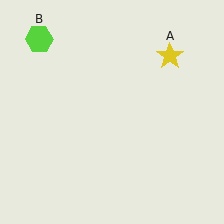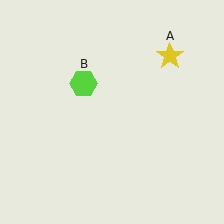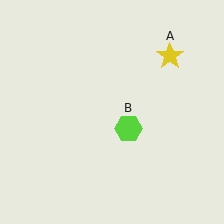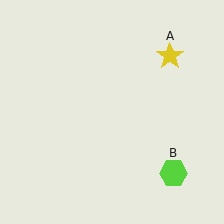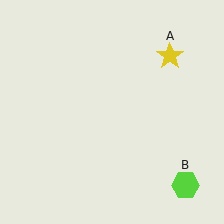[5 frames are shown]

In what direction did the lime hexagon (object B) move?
The lime hexagon (object B) moved down and to the right.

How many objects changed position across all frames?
1 object changed position: lime hexagon (object B).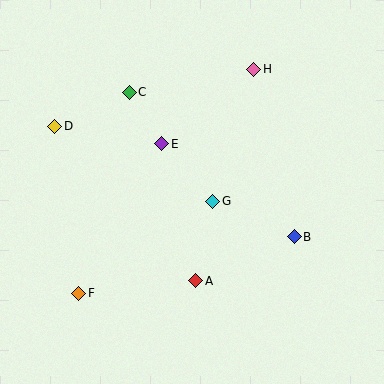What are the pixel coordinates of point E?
Point E is at (162, 144).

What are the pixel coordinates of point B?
Point B is at (294, 237).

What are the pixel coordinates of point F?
Point F is at (79, 293).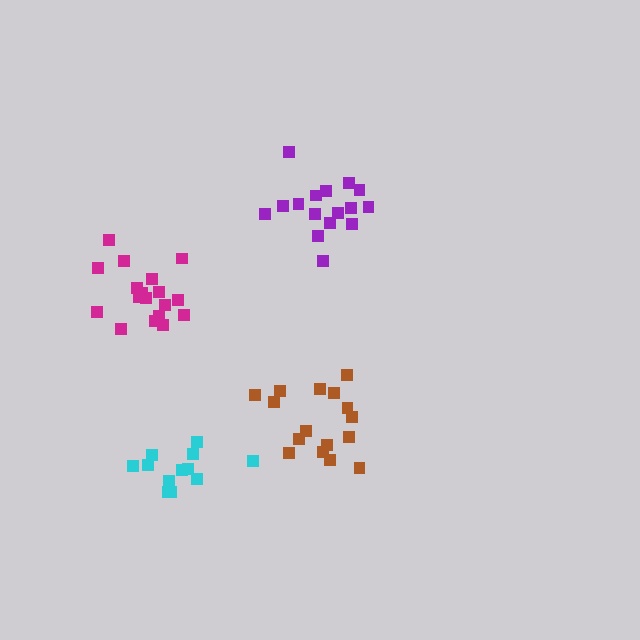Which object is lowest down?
The cyan cluster is bottommost.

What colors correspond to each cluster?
The clusters are colored: brown, cyan, purple, magenta.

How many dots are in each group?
Group 1: 16 dots, Group 2: 12 dots, Group 3: 16 dots, Group 4: 18 dots (62 total).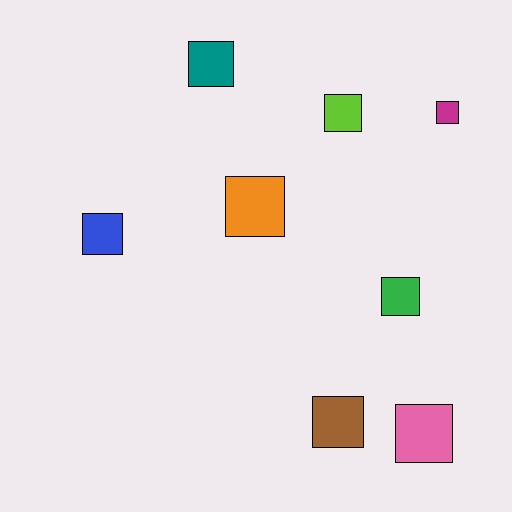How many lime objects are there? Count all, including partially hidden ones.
There is 1 lime object.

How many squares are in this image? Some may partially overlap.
There are 8 squares.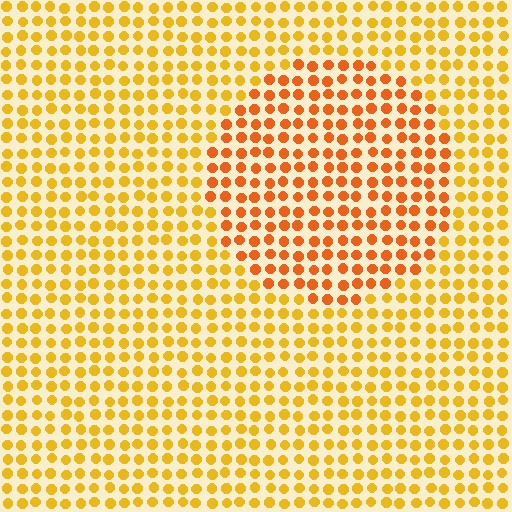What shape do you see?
I see a circle.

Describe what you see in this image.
The image is filled with small yellow elements in a uniform arrangement. A circle-shaped region is visible where the elements are tinted to a slightly different hue, forming a subtle color boundary.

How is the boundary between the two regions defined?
The boundary is defined purely by a slight shift in hue (about 25 degrees). Spacing, size, and orientation are identical on both sides.